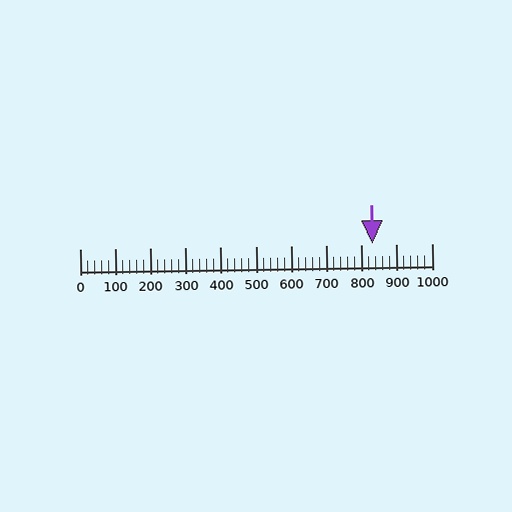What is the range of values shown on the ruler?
The ruler shows values from 0 to 1000.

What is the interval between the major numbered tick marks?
The major tick marks are spaced 100 units apart.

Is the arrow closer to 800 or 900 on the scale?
The arrow is closer to 800.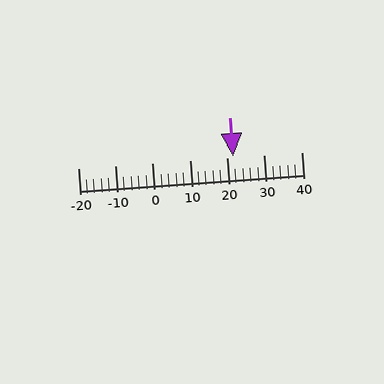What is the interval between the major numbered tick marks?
The major tick marks are spaced 10 units apart.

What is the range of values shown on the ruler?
The ruler shows values from -20 to 40.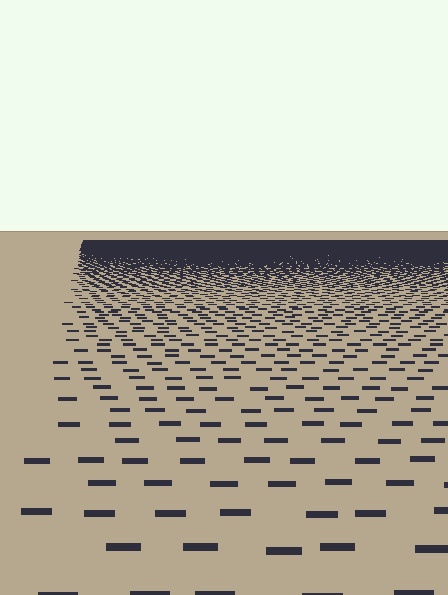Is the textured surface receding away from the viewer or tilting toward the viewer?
The surface is receding away from the viewer. Texture elements get smaller and denser toward the top.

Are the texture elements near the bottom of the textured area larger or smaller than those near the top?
Larger. Near the bottom, elements are closer to the viewer and appear at a bigger on-screen size.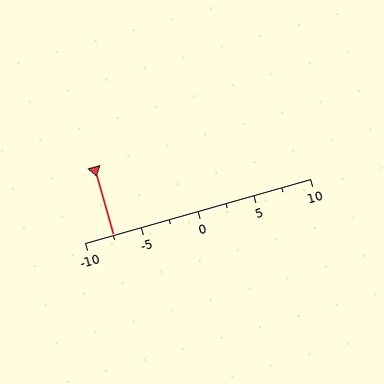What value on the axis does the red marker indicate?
The marker indicates approximately -7.5.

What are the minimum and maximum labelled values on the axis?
The axis runs from -10 to 10.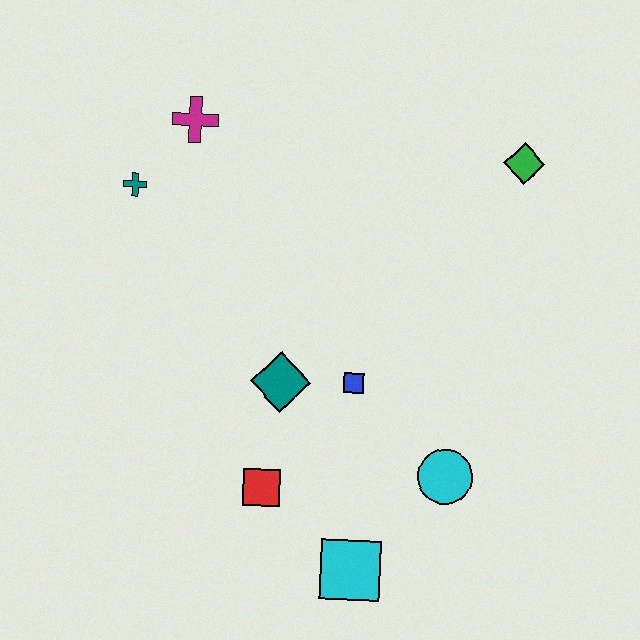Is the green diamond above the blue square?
Yes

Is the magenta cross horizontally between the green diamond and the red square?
No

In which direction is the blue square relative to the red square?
The blue square is above the red square.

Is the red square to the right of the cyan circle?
No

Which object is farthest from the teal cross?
The cyan square is farthest from the teal cross.